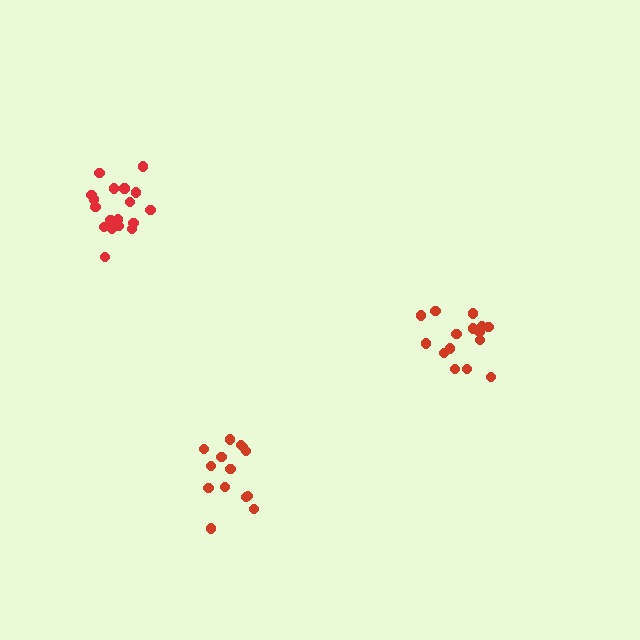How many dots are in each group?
Group 1: 14 dots, Group 2: 15 dots, Group 3: 18 dots (47 total).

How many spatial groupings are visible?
There are 3 spatial groupings.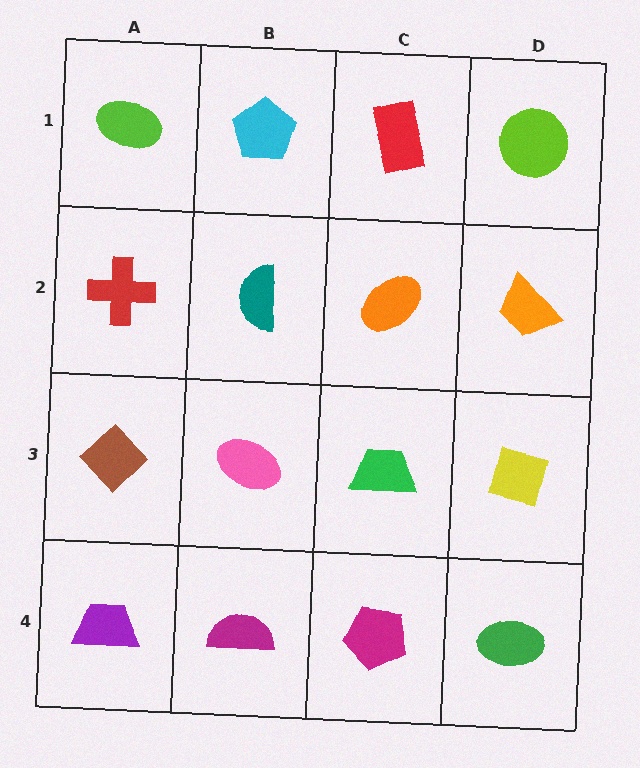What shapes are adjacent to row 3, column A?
A red cross (row 2, column A), a purple trapezoid (row 4, column A), a pink ellipse (row 3, column B).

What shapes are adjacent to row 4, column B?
A pink ellipse (row 3, column B), a purple trapezoid (row 4, column A), a magenta pentagon (row 4, column C).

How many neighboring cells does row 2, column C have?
4.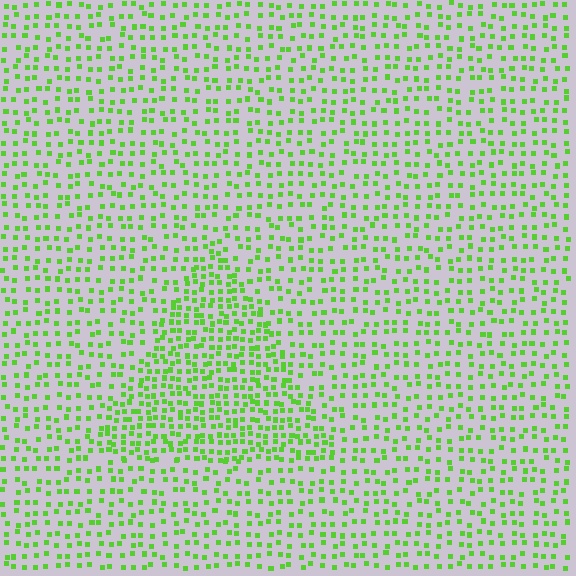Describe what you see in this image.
The image contains small lime elements arranged at two different densities. A triangle-shaped region is visible where the elements are more densely packed than the surrounding area.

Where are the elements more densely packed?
The elements are more densely packed inside the triangle boundary.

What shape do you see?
I see a triangle.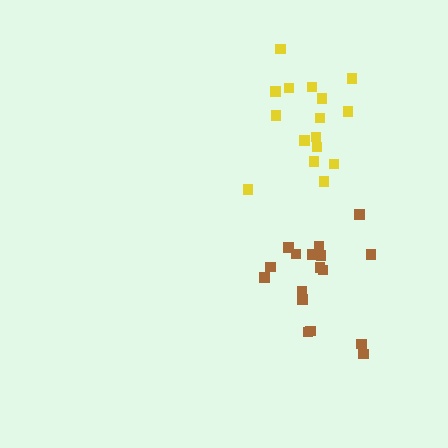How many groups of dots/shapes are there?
There are 2 groups.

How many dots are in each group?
Group 1: 17 dots, Group 2: 16 dots (33 total).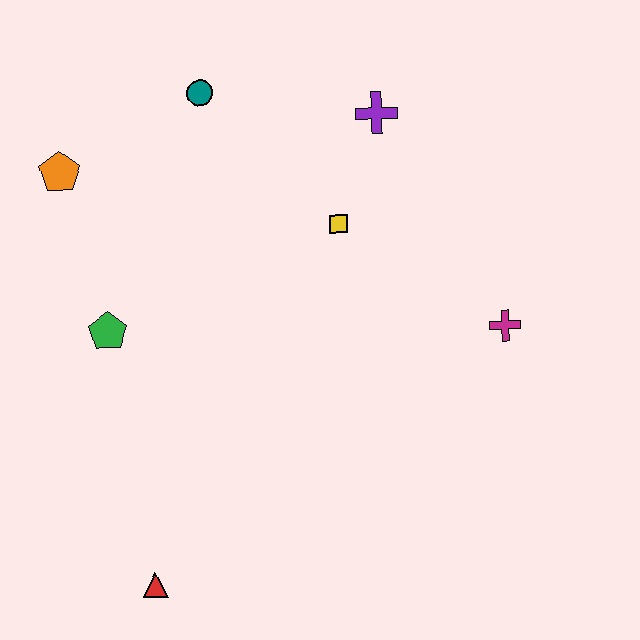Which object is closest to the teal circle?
The orange pentagon is closest to the teal circle.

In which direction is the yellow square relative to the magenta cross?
The yellow square is to the left of the magenta cross.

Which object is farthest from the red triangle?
The purple cross is farthest from the red triangle.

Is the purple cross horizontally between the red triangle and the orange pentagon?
No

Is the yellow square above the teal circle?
No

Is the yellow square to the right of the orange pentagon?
Yes